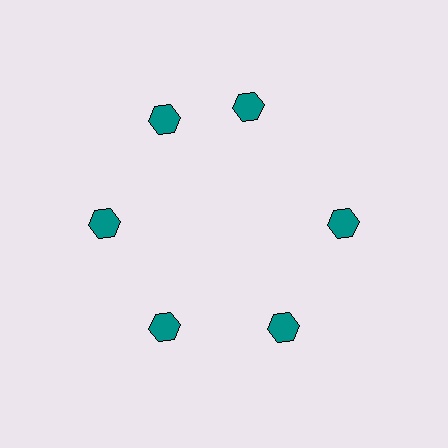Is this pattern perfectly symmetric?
No. The 6 teal hexagons are arranged in a ring, but one element near the 1 o'clock position is rotated out of alignment along the ring, breaking the 6-fold rotational symmetry.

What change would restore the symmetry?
The symmetry would be restored by rotating it back into even spacing with its neighbors so that all 6 hexagons sit at equal angles and equal distance from the center.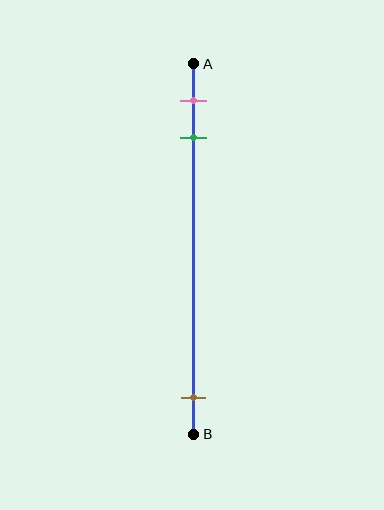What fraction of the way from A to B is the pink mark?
The pink mark is approximately 10% (0.1) of the way from A to B.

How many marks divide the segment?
There are 3 marks dividing the segment.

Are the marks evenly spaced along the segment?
No, the marks are not evenly spaced.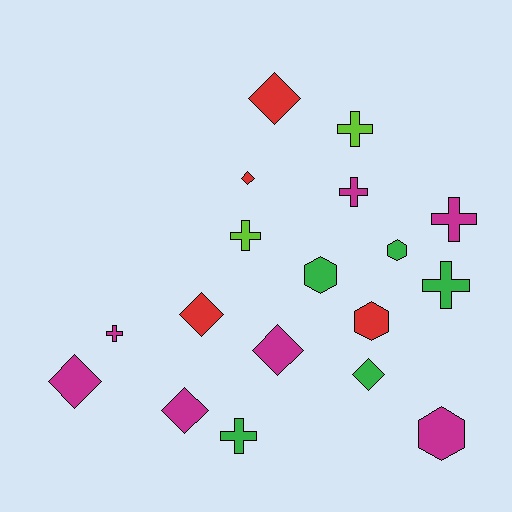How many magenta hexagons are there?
There is 1 magenta hexagon.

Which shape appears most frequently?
Cross, with 7 objects.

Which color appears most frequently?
Magenta, with 7 objects.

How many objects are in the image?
There are 18 objects.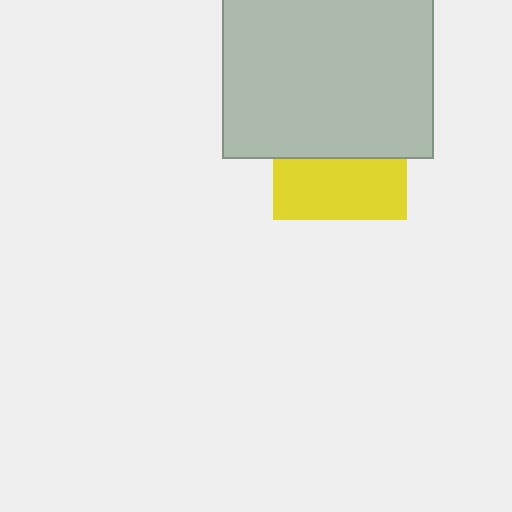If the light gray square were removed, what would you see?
You would see the complete yellow square.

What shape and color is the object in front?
The object in front is a light gray square.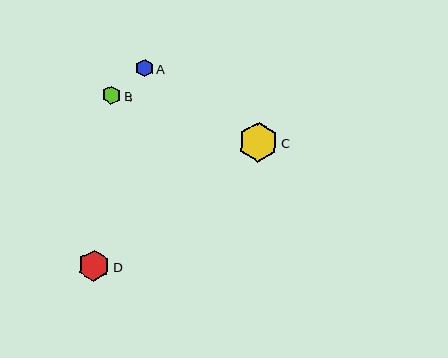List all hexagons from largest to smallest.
From largest to smallest: C, D, B, A.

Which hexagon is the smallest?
Hexagon A is the smallest with a size of approximately 18 pixels.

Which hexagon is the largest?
Hexagon C is the largest with a size of approximately 40 pixels.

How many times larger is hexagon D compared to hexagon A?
Hexagon D is approximately 1.8 times the size of hexagon A.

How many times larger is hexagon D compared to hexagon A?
Hexagon D is approximately 1.8 times the size of hexagon A.